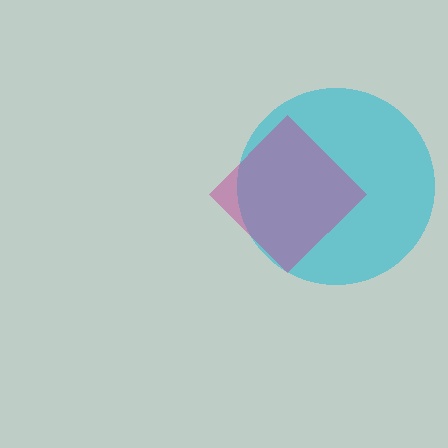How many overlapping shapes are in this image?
There are 2 overlapping shapes in the image.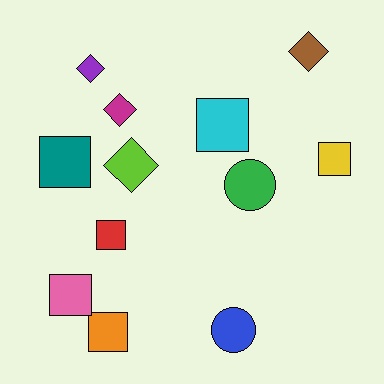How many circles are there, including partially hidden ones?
There are 2 circles.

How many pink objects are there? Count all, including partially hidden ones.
There is 1 pink object.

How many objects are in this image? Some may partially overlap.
There are 12 objects.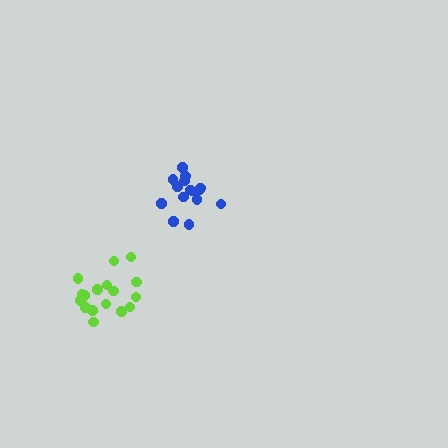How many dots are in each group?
Group 1: 17 dots, Group 2: 16 dots (33 total).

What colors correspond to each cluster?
The clusters are colored: lime, blue.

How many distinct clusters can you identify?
There are 2 distinct clusters.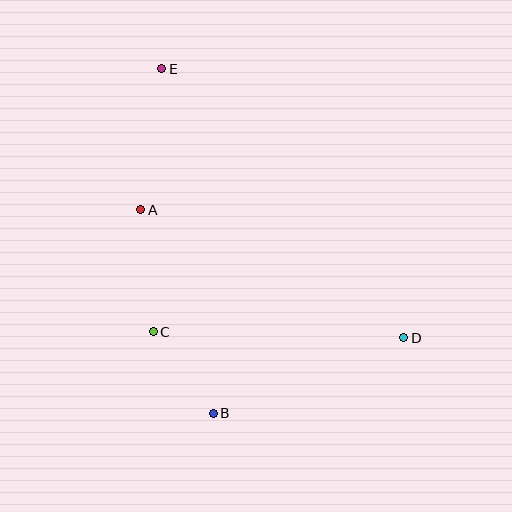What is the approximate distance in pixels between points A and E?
The distance between A and E is approximately 143 pixels.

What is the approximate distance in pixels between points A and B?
The distance between A and B is approximately 216 pixels.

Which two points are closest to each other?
Points B and C are closest to each other.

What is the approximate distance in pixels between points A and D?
The distance between A and D is approximately 292 pixels.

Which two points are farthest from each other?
Points D and E are farthest from each other.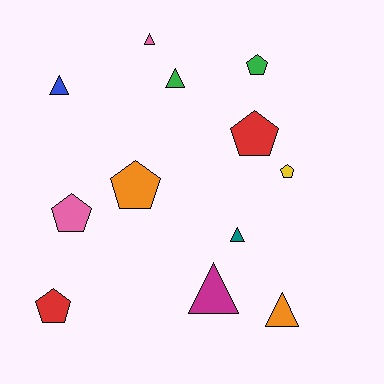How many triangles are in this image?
There are 6 triangles.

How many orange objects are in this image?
There are 2 orange objects.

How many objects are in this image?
There are 12 objects.